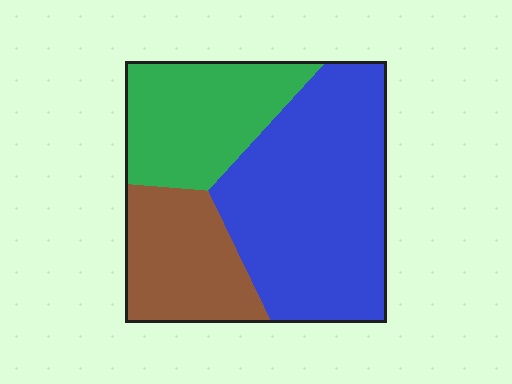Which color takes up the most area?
Blue, at roughly 50%.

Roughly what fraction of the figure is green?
Green covers about 25% of the figure.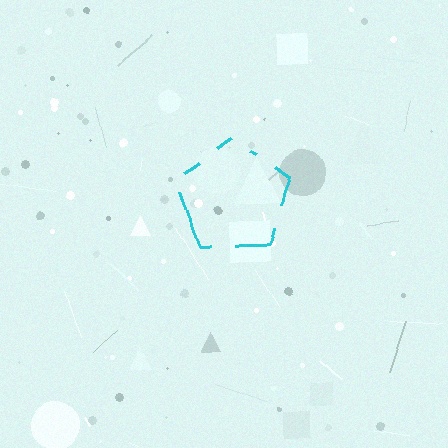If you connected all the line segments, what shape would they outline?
They would outline a pentagon.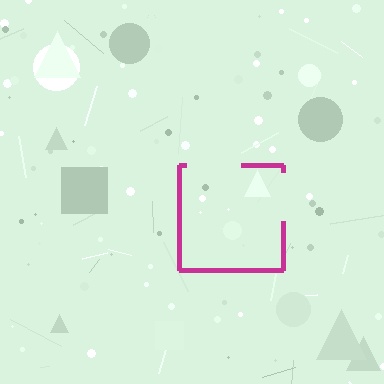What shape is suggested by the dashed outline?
The dashed outline suggests a square.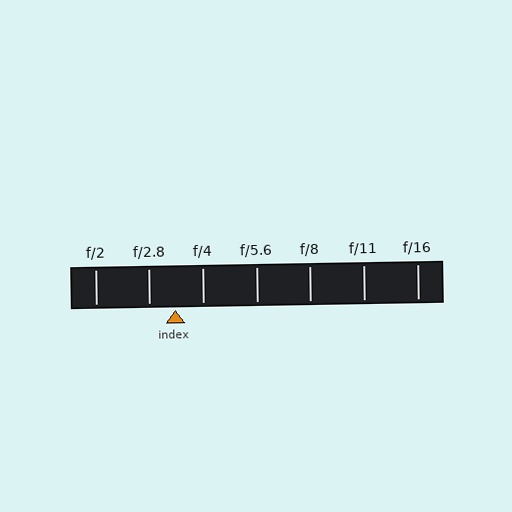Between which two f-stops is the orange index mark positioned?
The index mark is between f/2.8 and f/4.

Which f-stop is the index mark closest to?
The index mark is closest to f/2.8.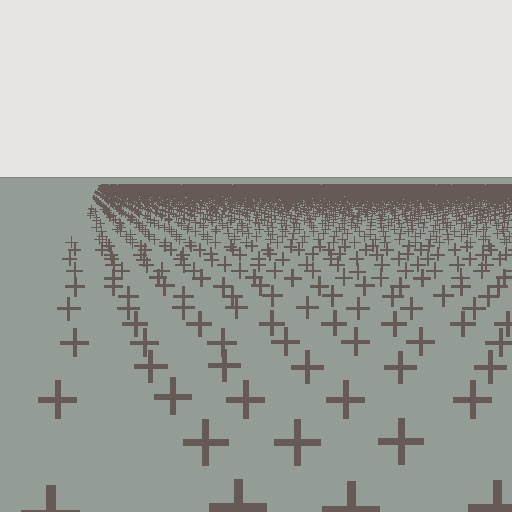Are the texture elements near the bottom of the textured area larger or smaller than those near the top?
Larger. Near the bottom, elements are closer to the viewer and appear at a bigger on-screen size.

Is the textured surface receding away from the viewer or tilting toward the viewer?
The surface is receding away from the viewer. Texture elements get smaller and denser toward the top.